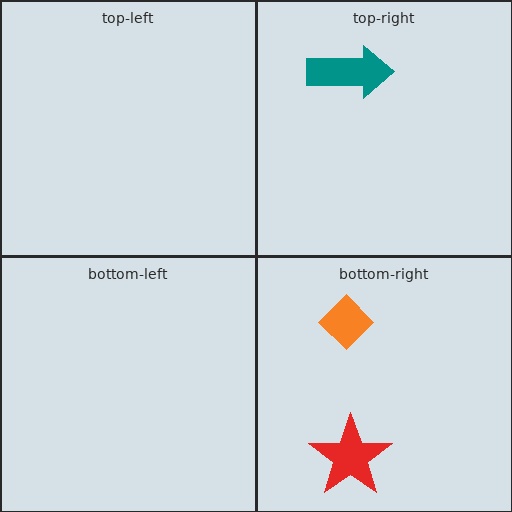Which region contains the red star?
The bottom-right region.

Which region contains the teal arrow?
The top-right region.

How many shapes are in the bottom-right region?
2.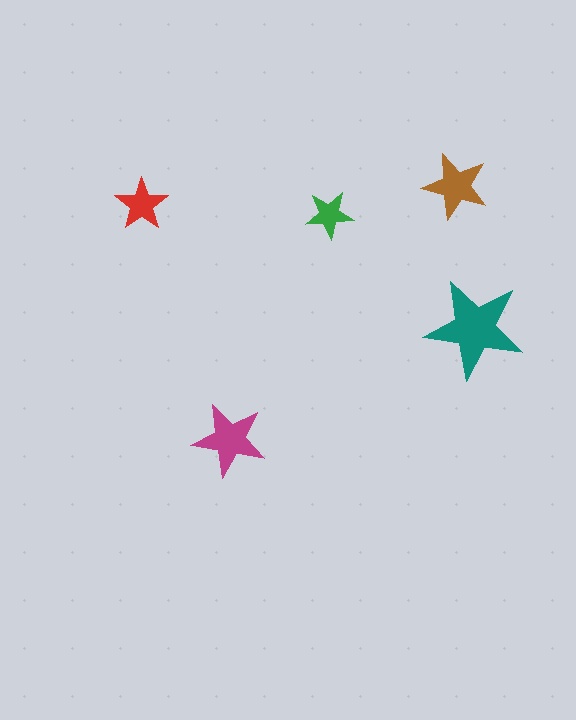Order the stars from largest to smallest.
the teal one, the magenta one, the brown one, the red one, the green one.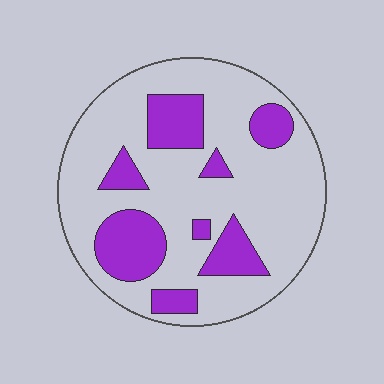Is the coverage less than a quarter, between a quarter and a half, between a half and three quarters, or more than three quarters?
Between a quarter and a half.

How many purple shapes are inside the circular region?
8.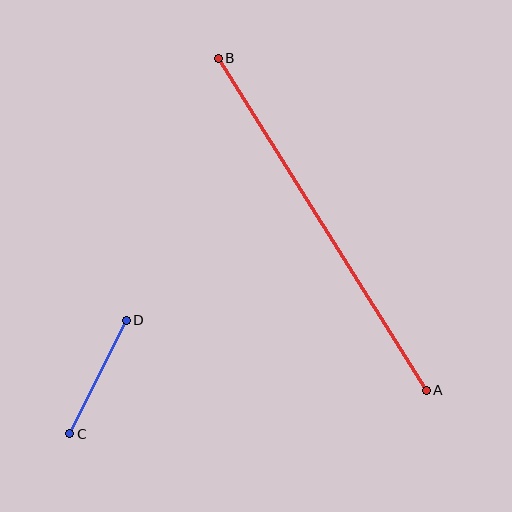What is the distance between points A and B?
The distance is approximately 392 pixels.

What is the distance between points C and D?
The distance is approximately 127 pixels.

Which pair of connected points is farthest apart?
Points A and B are farthest apart.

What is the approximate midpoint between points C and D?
The midpoint is at approximately (98, 377) pixels.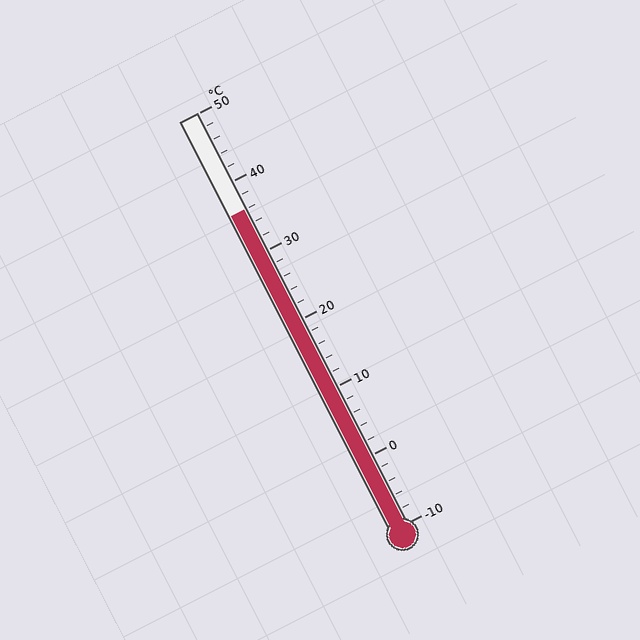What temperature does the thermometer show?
The thermometer shows approximately 36°C.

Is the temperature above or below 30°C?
The temperature is above 30°C.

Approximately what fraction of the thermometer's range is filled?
The thermometer is filled to approximately 75% of its range.